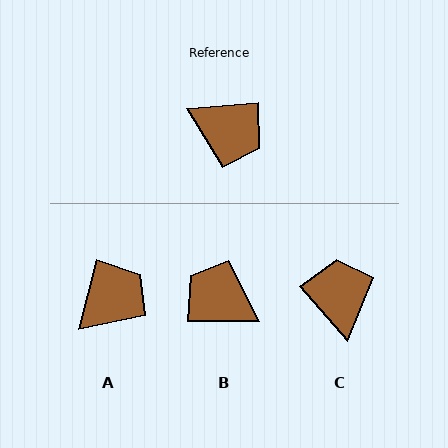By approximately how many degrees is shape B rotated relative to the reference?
Approximately 175 degrees counter-clockwise.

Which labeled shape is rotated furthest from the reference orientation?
B, about 175 degrees away.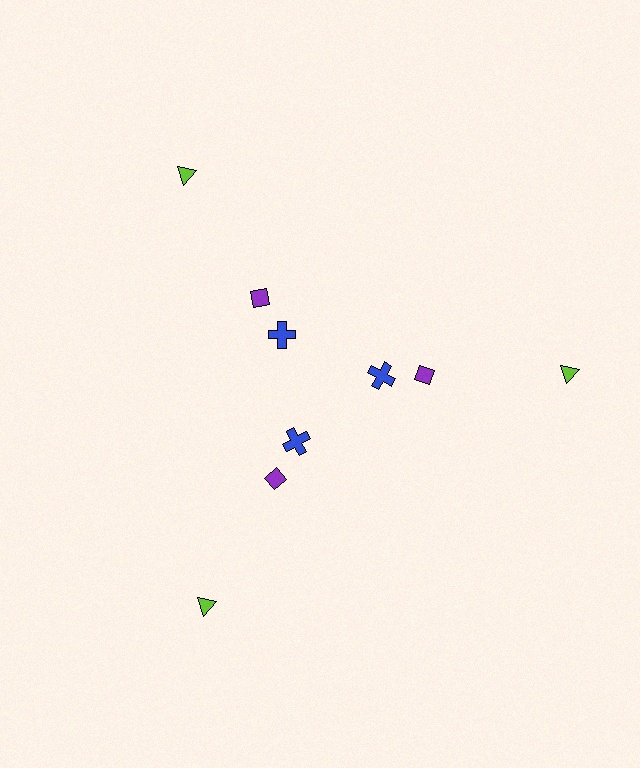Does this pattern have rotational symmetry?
Yes, this pattern has 3-fold rotational symmetry. It looks the same after rotating 120 degrees around the center.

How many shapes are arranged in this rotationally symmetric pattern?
There are 9 shapes, arranged in 3 groups of 3.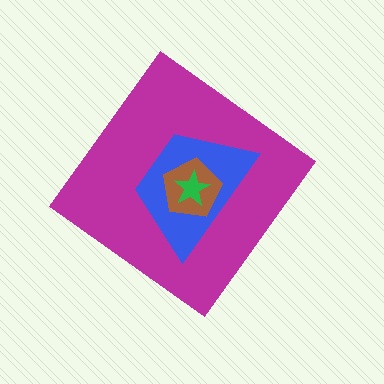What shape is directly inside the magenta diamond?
The blue trapezoid.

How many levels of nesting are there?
4.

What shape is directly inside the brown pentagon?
The green star.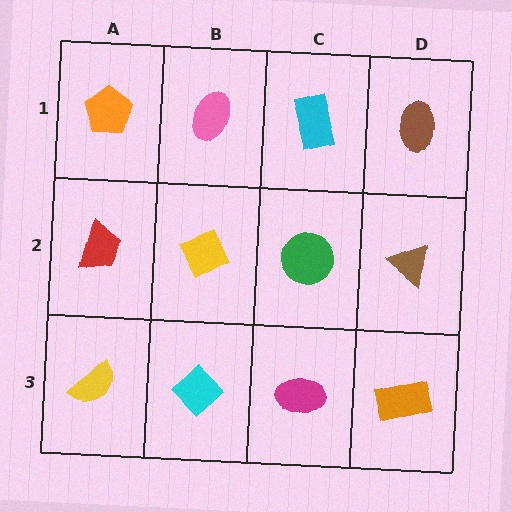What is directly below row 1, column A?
A red trapezoid.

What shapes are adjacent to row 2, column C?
A cyan rectangle (row 1, column C), a magenta ellipse (row 3, column C), a yellow diamond (row 2, column B), a brown triangle (row 2, column D).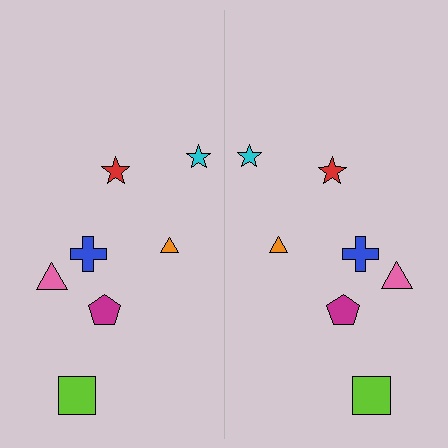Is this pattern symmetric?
Yes, this pattern has bilateral (reflection) symmetry.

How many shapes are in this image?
There are 14 shapes in this image.